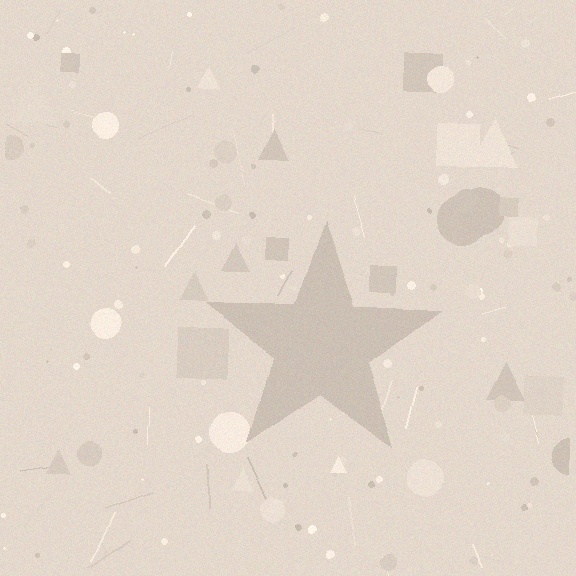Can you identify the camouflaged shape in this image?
The camouflaged shape is a star.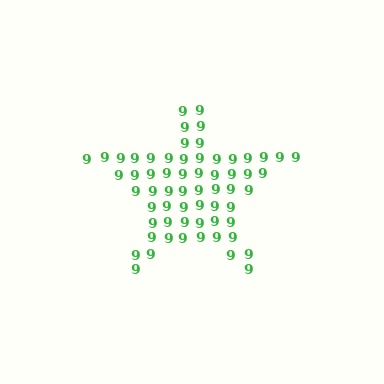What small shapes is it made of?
It is made of small digit 9's.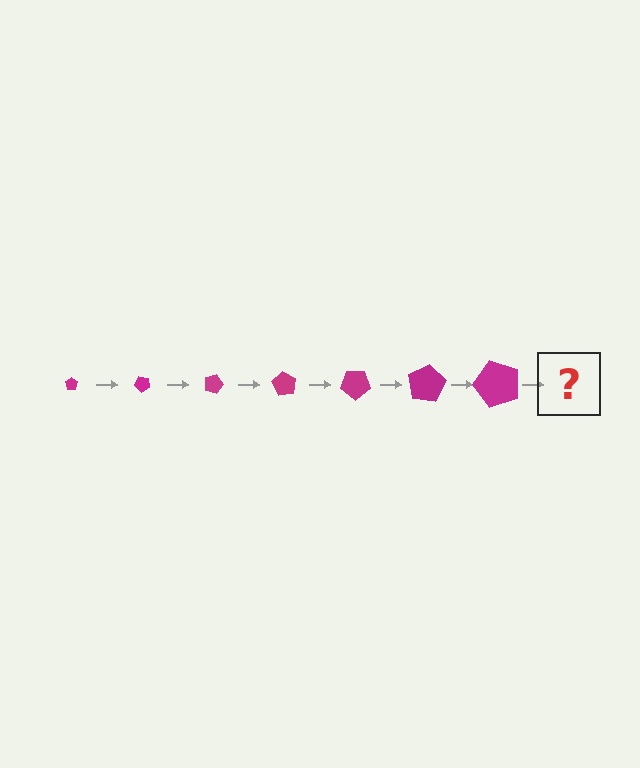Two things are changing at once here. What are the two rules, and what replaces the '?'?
The two rules are that the pentagon grows larger each step and it rotates 45 degrees each step. The '?' should be a pentagon, larger than the previous one and rotated 315 degrees from the start.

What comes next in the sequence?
The next element should be a pentagon, larger than the previous one and rotated 315 degrees from the start.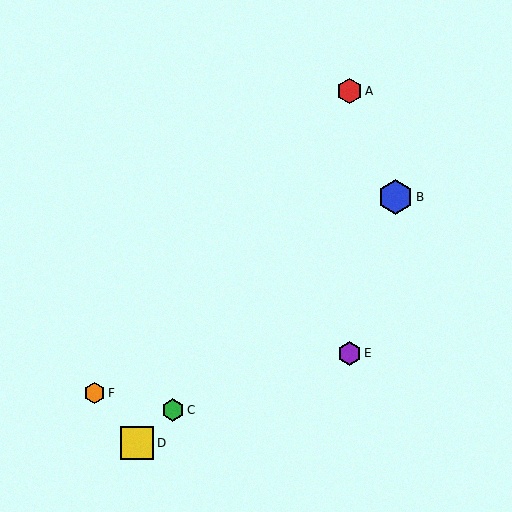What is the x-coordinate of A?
Object A is at x≈350.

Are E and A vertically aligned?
Yes, both are at x≈350.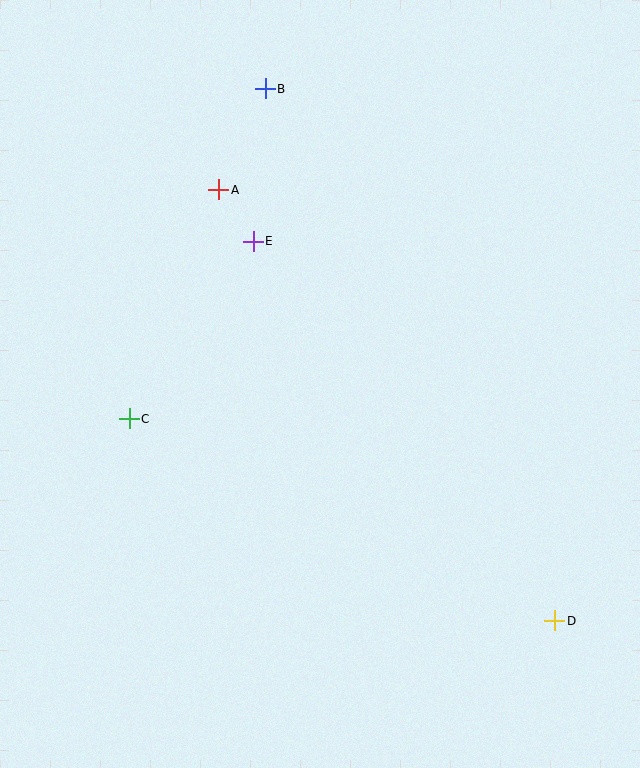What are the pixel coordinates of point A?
Point A is at (219, 190).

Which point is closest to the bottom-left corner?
Point C is closest to the bottom-left corner.